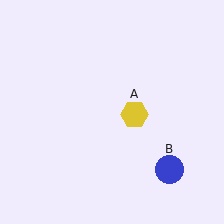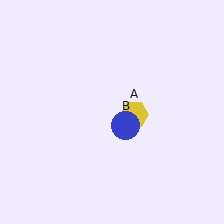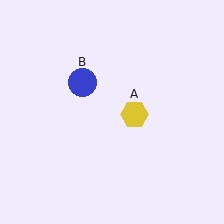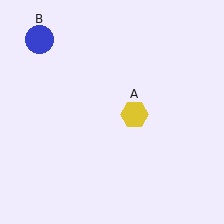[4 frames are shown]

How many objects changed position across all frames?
1 object changed position: blue circle (object B).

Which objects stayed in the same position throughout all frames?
Yellow hexagon (object A) remained stationary.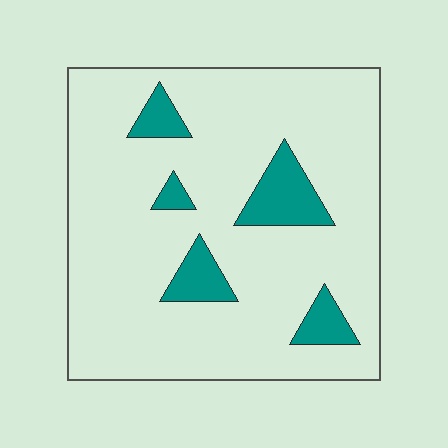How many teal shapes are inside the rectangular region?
5.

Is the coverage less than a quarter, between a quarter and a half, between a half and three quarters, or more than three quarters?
Less than a quarter.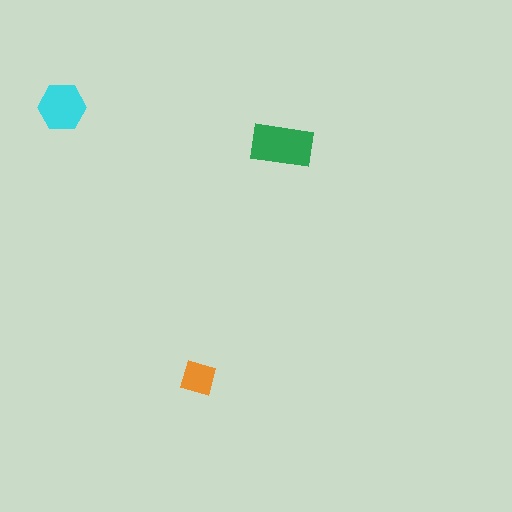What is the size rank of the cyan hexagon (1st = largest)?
2nd.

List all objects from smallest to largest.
The orange diamond, the cyan hexagon, the green rectangle.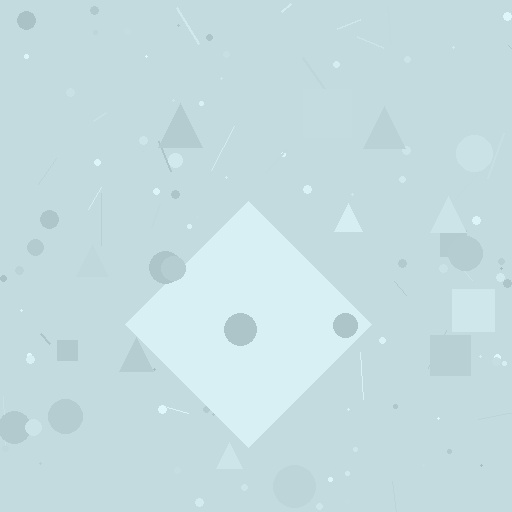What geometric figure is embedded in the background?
A diamond is embedded in the background.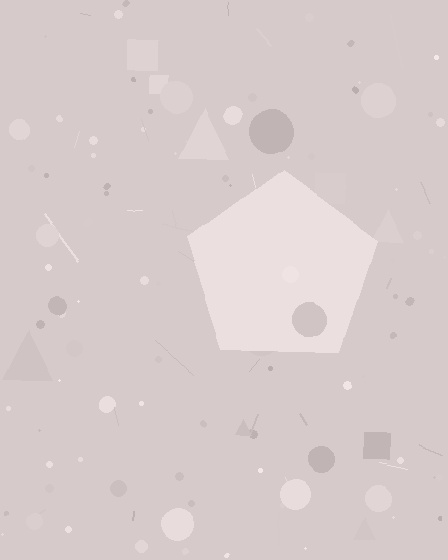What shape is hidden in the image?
A pentagon is hidden in the image.